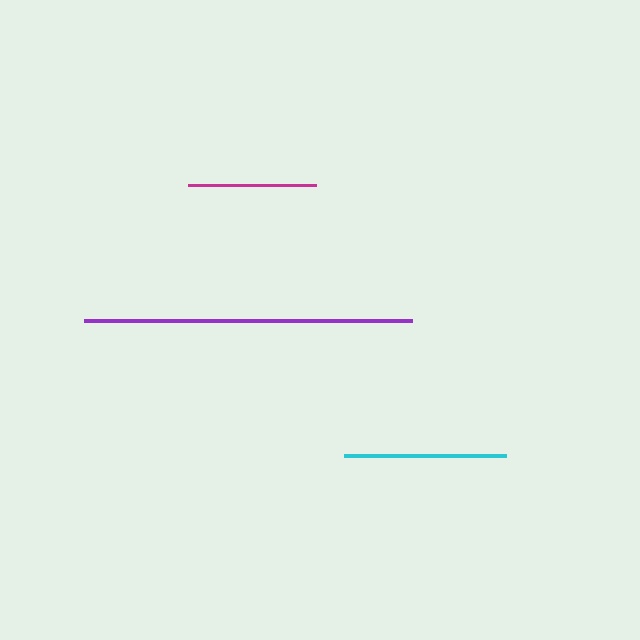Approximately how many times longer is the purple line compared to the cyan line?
The purple line is approximately 2.0 times the length of the cyan line.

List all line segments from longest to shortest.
From longest to shortest: purple, cyan, magenta.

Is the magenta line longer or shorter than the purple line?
The purple line is longer than the magenta line.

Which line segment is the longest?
The purple line is the longest at approximately 328 pixels.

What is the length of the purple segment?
The purple segment is approximately 328 pixels long.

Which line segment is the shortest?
The magenta line is the shortest at approximately 127 pixels.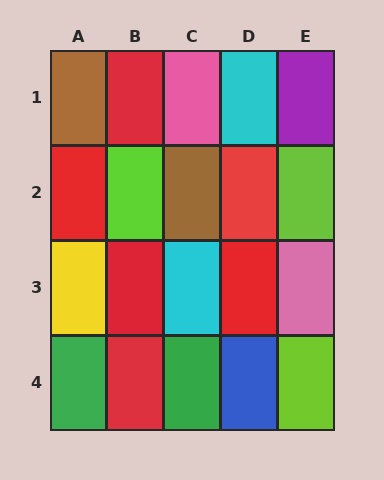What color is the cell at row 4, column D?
Blue.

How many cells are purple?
1 cell is purple.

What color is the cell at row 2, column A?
Red.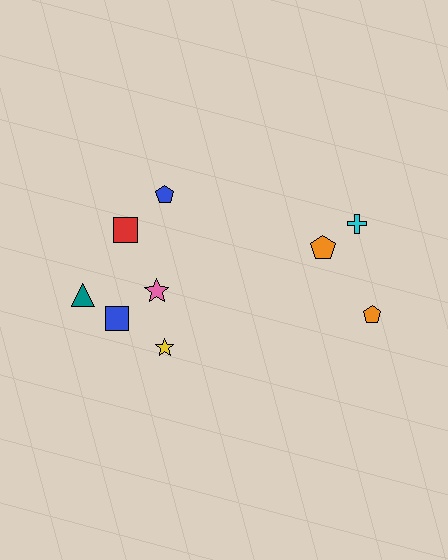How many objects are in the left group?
There are 6 objects.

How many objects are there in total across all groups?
There are 9 objects.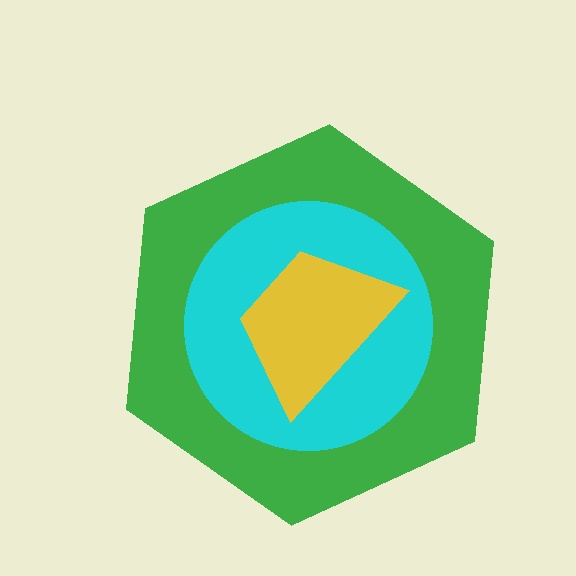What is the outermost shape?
The green hexagon.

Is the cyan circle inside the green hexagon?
Yes.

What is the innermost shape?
The yellow trapezoid.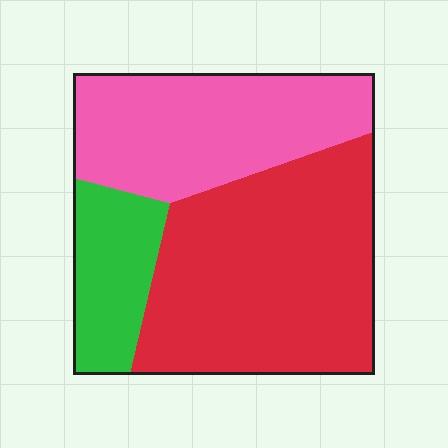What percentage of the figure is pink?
Pink takes up about one third (1/3) of the figure.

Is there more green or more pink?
Pink.